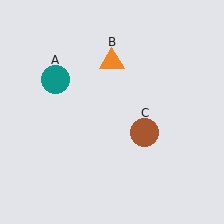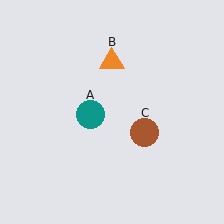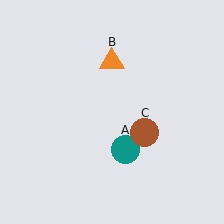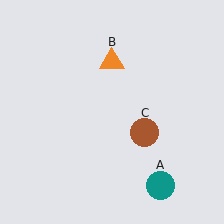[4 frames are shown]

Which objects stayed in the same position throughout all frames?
Orange triangle (object B) and brown circle (object C) remained stationary.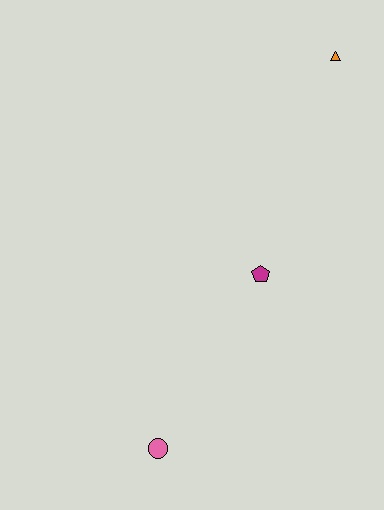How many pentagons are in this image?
There is 1 pentagon.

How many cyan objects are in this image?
There are no cyan objects.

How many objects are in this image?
There are 3 objects.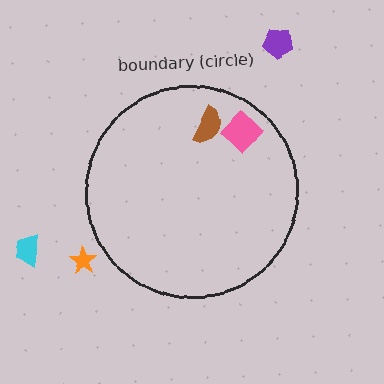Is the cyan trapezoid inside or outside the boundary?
Outside.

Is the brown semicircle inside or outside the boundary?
Inside.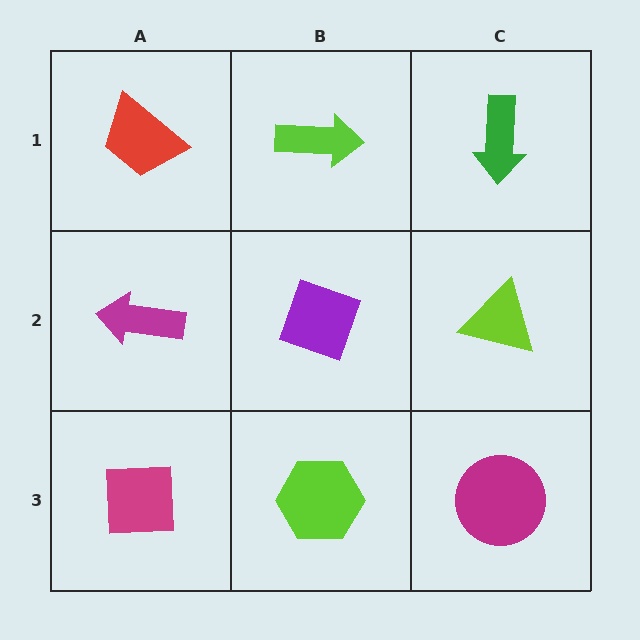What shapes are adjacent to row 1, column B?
A purple diamond (row 2, column B), a red trapezoid (row 1, column A), a green arrow (row 1, column C).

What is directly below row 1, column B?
A purple diamond.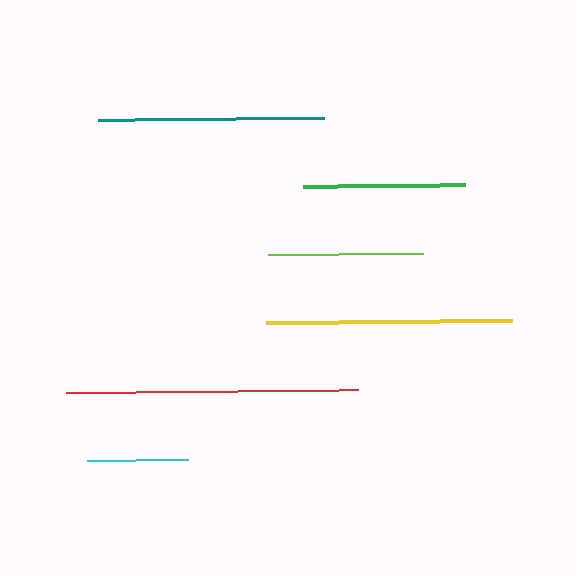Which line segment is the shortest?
The cyan line is the shortest at approximately 101 pixels.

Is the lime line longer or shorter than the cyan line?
The lime line is longer than the cyan line.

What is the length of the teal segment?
The teal segment is approximately 226 pixels long.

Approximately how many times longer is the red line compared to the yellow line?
The red line is approximately 1.2 times the length of the yellow line.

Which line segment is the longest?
The red line is the longest at approximately 292 pixels.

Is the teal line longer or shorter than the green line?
The teal line is longer than the green line.